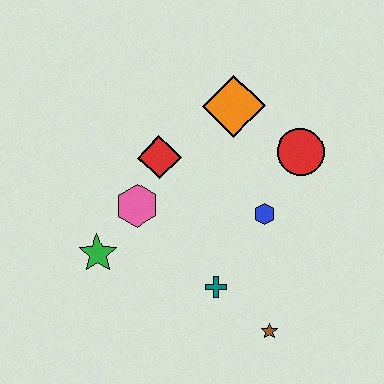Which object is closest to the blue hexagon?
The red circle is closest to the blue hexagon.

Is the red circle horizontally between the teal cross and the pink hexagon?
No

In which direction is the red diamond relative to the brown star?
The red diamond is above the brown star.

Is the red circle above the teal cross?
Yes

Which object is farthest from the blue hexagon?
The green star is farthest from the blue hexagon.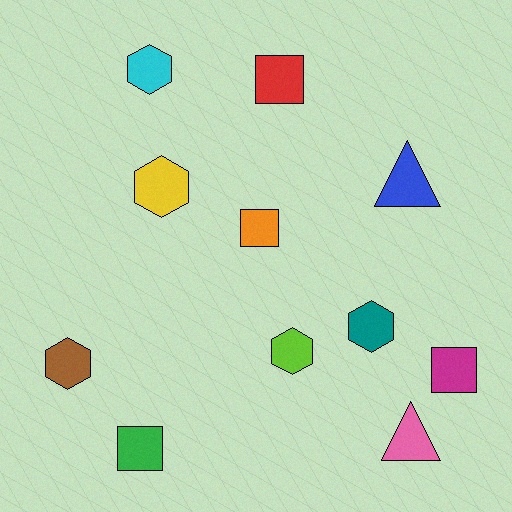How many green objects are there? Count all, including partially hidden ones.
There is 1 green object.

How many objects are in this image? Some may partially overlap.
There are 11 objects.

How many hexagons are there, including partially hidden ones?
There are 5 hexagons.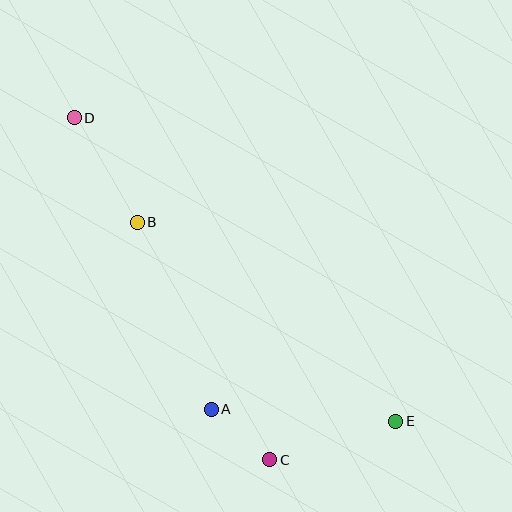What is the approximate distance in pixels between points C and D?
The distance between C and D is approximately 394 pixels.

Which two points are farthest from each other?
Points D and E are farthest from each other.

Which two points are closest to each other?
Points A and C are closest to each other.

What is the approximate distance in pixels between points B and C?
The distance between B and C is approximately 272 pixels.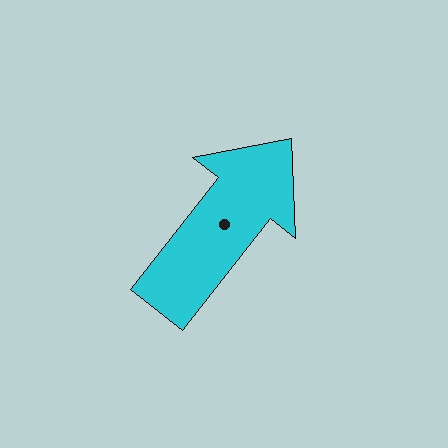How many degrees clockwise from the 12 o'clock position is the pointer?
Approximately 38 degrees.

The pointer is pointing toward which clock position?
Roughly 1 o'clock.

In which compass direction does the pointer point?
Northeast.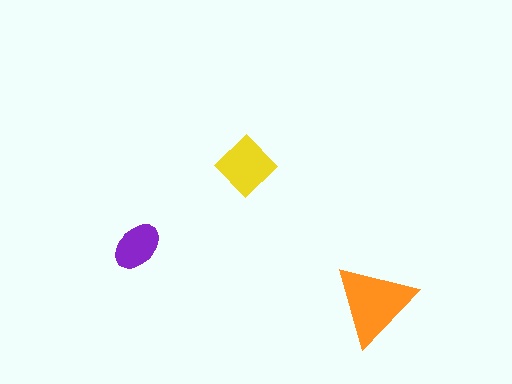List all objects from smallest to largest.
The purple ellipse, the yellow diamond, the orange triangle.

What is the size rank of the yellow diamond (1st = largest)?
2nd.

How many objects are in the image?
There are 3 objects in the image.